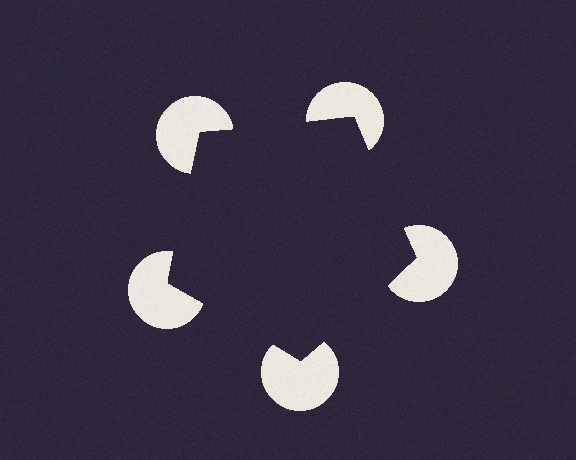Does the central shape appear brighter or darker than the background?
It typically appears slightly darker than the background, even though no actual brightness change is drawn.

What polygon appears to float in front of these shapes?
An illusory pentagon — its edges are inferred from the aligned wedge cuts in the pac-man discs, not physically drawn.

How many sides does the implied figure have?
5 sides.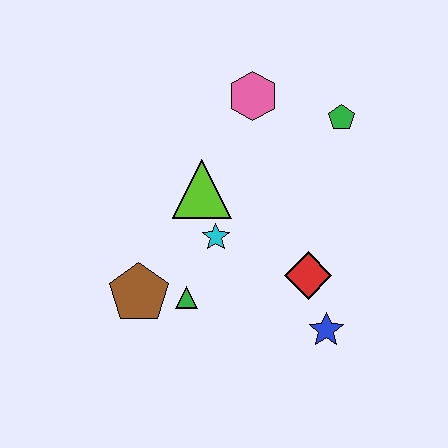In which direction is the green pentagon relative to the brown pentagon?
The green pentagon is to the right of the brown pentagon.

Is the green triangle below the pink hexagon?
Yes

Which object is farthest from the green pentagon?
The brown pentagon is farthest from the green pentagon.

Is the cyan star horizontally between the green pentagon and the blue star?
No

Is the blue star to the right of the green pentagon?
No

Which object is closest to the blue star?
The red diamond is closest to the blue star.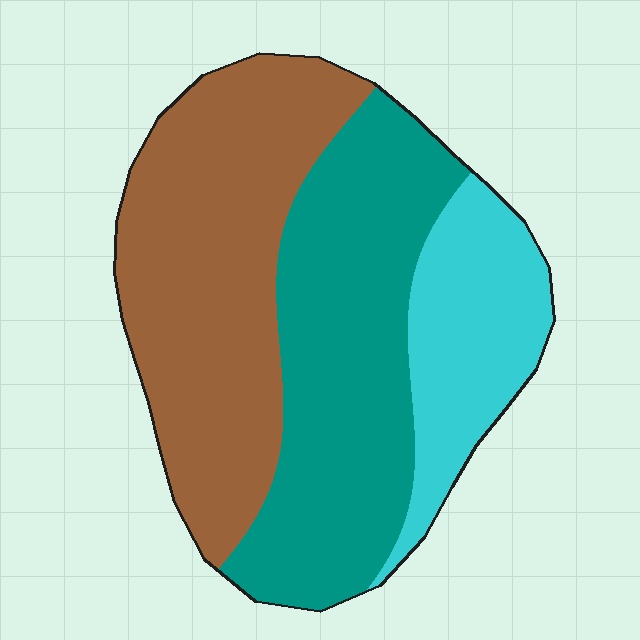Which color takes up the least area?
Cyan, at roughly 20%.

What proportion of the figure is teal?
Teal covers roughly 40% of the figure.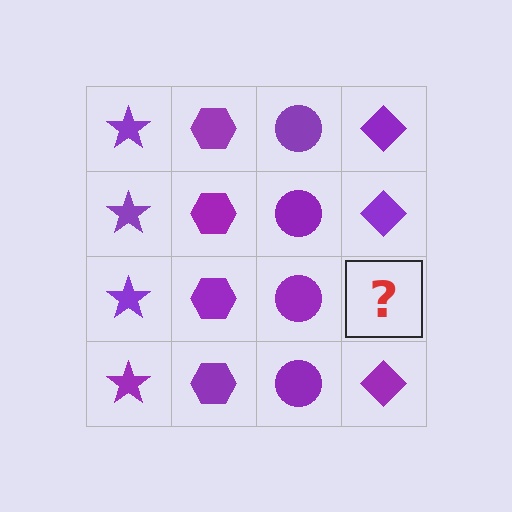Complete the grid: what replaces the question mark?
The question mark should be replaced with a purple diamond.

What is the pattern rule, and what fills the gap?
The rule is that each column has a consistent shape. The gap should be filled with a purple diamond.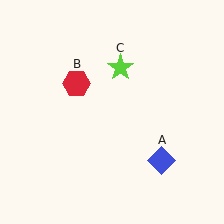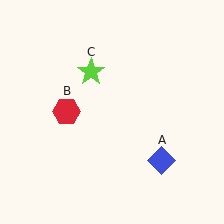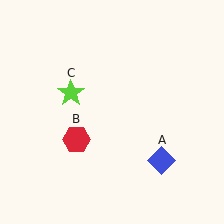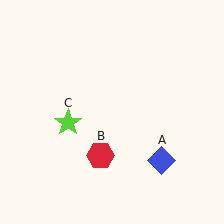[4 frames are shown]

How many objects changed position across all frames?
2 objects changed position: red hexagon (object B), lime star (object C).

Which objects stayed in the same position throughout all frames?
Blue diamond (object A) remained stationary.